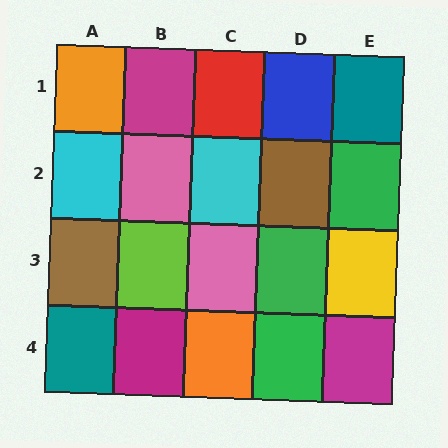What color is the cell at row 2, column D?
Brown.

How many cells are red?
1 cell is red.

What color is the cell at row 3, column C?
Pink.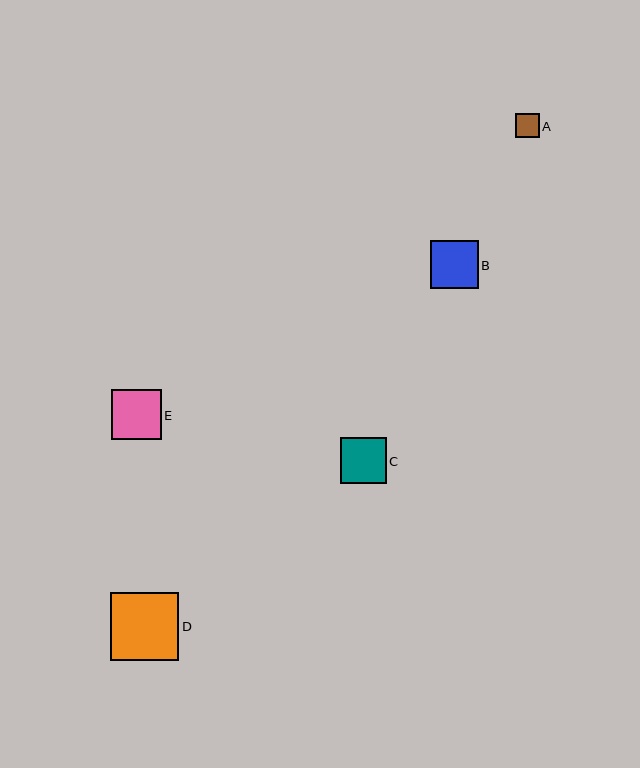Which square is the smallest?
Square A is the smallest with a size of approximately 24 pixels.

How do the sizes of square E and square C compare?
Square E and square C are approximately the same size.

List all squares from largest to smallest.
From largest to smallest: D, E, B, C, A.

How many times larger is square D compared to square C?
Square D is approximately 1.5 times the size of square C.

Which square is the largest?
Square D is the largest with a size of approximately 69 pixels.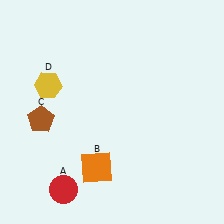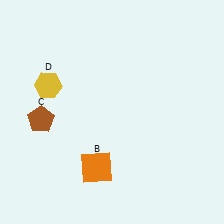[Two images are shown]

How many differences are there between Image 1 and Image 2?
There is 1 difference between the two images.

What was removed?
The red circle (A) was removed in Image 2.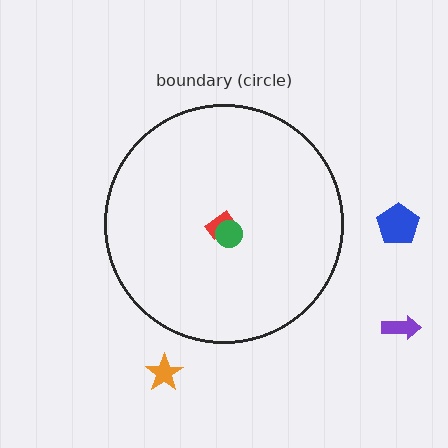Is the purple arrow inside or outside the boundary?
Outside.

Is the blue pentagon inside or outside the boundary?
Outside.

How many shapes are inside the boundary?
2 inside, 3 outside.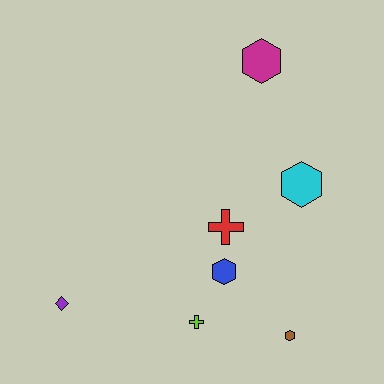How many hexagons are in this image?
There are 4 hexagons.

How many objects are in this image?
There are 7 objects.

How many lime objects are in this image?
There is 1 lime object.